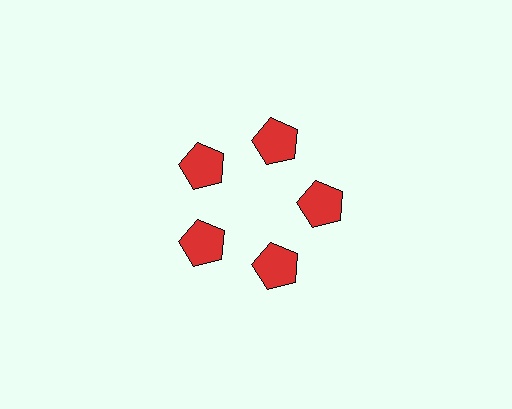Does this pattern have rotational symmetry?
Yes, this pattern has 5-fold rotational symmetry. It looks the same after rotating 72 degrees around the center.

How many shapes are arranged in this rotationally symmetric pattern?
There are 5 shapes, arranged in 5 groups of 1.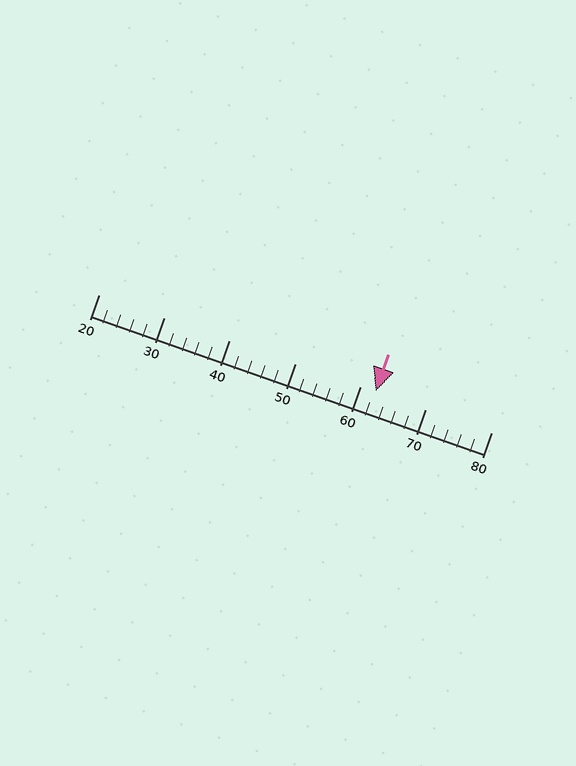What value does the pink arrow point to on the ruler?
The pink arrow points to approximately 62.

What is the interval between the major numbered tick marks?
The major tick marks are spaced 10 units apart.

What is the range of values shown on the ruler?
The ruler shows values from 20 to 80.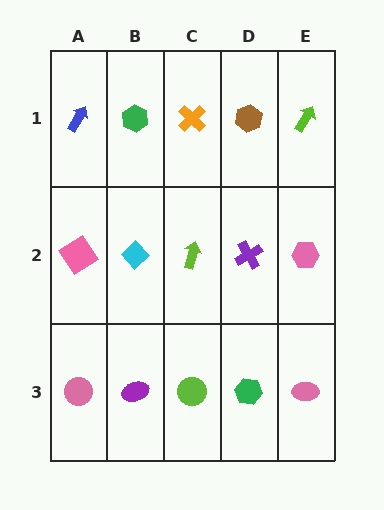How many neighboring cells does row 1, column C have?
3.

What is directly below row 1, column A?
A pink diamond.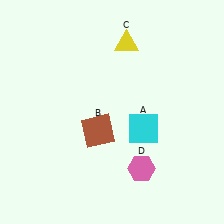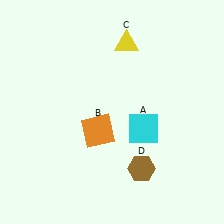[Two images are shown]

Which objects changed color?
B changed from brown to orange. D changed from pink to brown.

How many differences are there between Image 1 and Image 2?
There are 2 differences between the two images.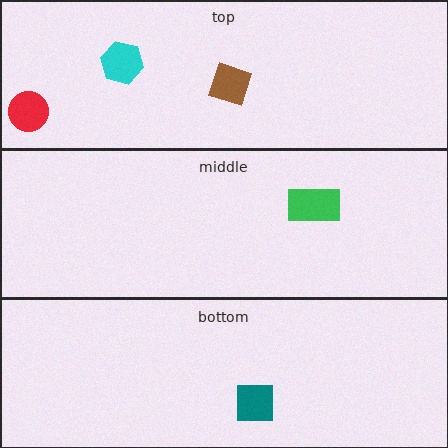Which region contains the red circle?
The top region.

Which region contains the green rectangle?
The middle region.